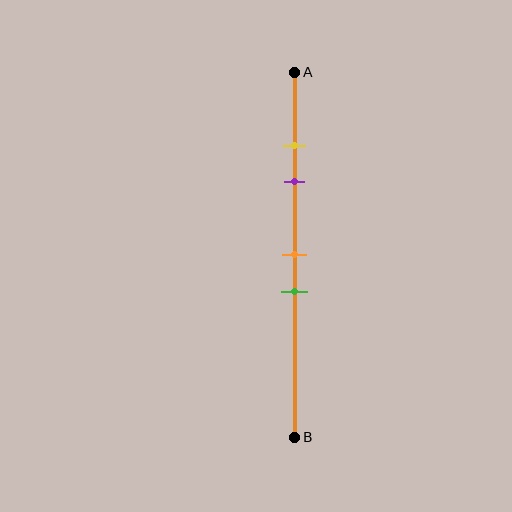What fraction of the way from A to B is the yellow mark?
The yellow mark is approximately 20% (0.2) of the way from A to B.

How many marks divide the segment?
There are 4 marks dividing the segment.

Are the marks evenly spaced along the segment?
No, the marks are not evenly spaced.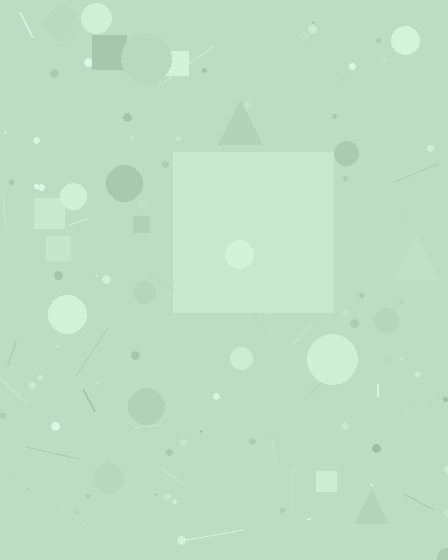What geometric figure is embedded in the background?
A square is embedded in the background.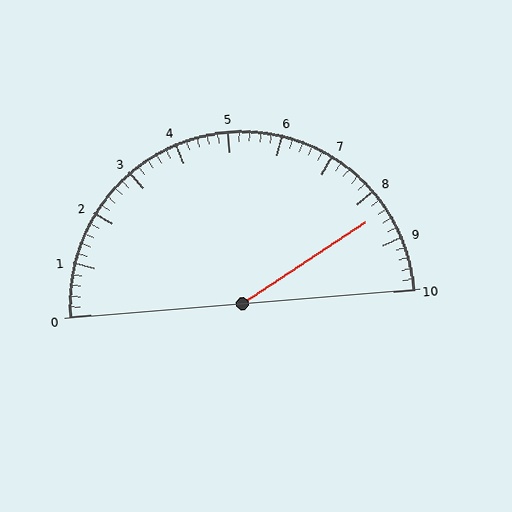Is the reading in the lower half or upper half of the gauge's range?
The reading is in the upper half of the range (0 to 10).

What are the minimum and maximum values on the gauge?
The gauge ranges from 0 to 10.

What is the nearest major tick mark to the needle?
The nearest major tick mark is 8.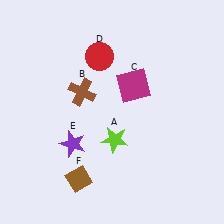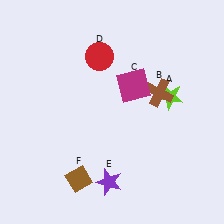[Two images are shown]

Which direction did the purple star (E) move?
The purple star (E) moved down.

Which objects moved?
The objects that moved are: the lime star (A), the brown cross (B), the purple star (E).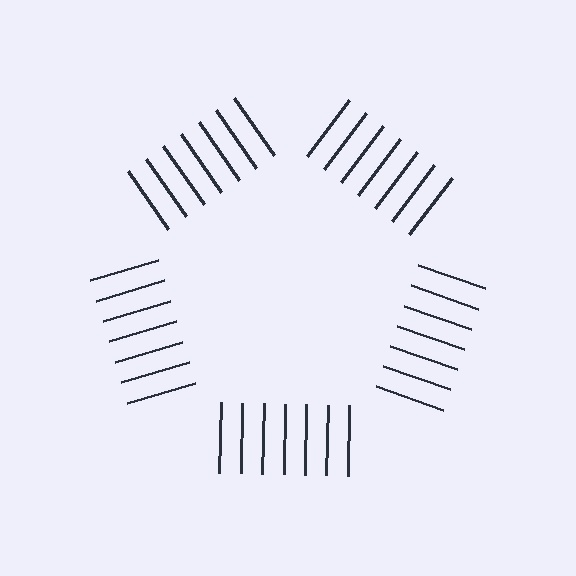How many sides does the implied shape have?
5 sides — the line-ends trace a pentagon.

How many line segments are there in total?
35 — 7 along each of the 5 edges.